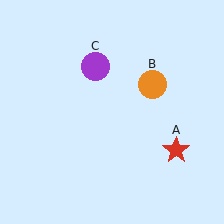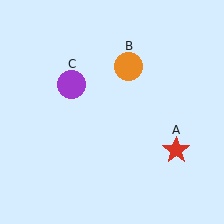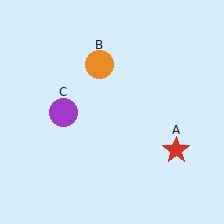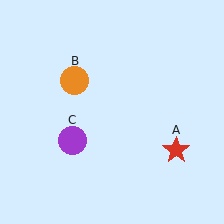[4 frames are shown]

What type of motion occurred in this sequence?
The orange circle (object B), purple circle (object C) rotated counterclockwise around the center of the scene.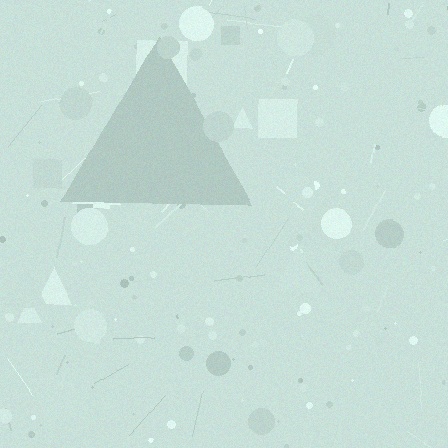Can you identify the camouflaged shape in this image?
The camouflaged shape is a triangle.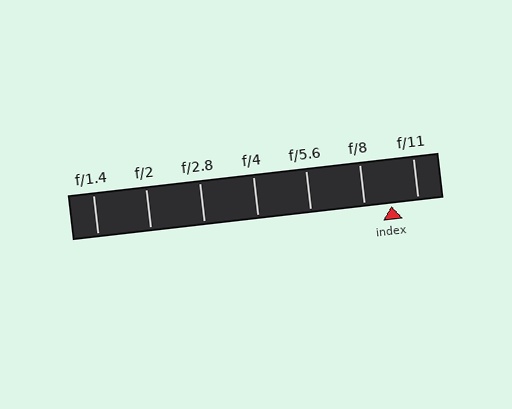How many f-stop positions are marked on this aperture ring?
There are 7 f-stop positions marked.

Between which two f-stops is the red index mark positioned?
The index mark is between f/8 and f/11.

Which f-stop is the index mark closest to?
The index mark is closest to f/8.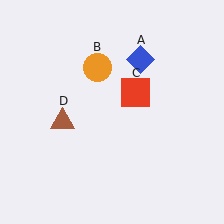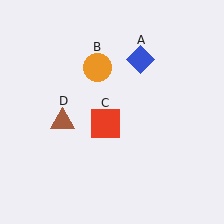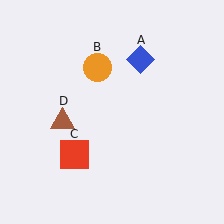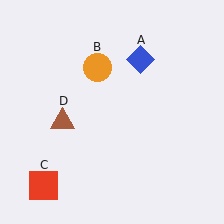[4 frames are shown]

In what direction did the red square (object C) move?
The red square (object C) moved down and to the left.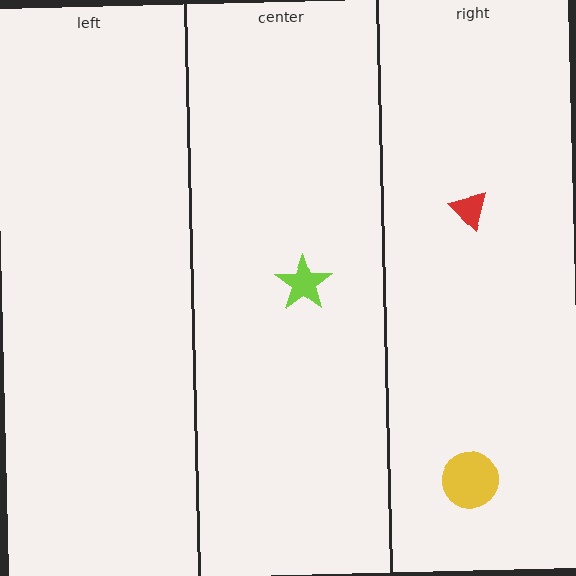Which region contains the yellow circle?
The right region.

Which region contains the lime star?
The center region.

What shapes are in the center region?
The lime star.